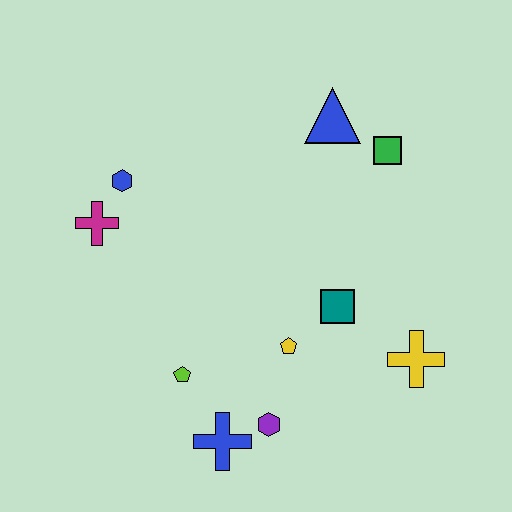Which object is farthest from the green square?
The blue cross is farthest from the green square.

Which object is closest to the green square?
The blue triangle is closest to the green square.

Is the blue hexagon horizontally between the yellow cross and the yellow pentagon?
No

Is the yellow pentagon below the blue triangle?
Yes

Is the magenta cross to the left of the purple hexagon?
Yes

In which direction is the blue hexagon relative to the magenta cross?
The blue hexagon is above the magenta cross.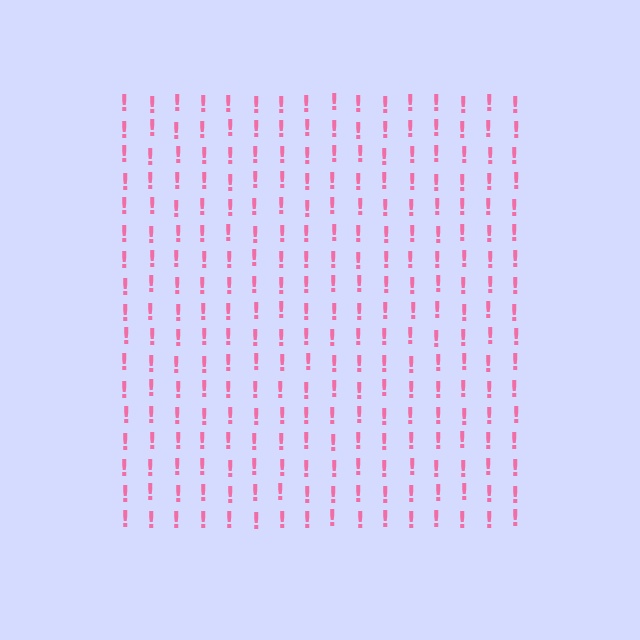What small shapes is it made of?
It is made of small exclamation marks.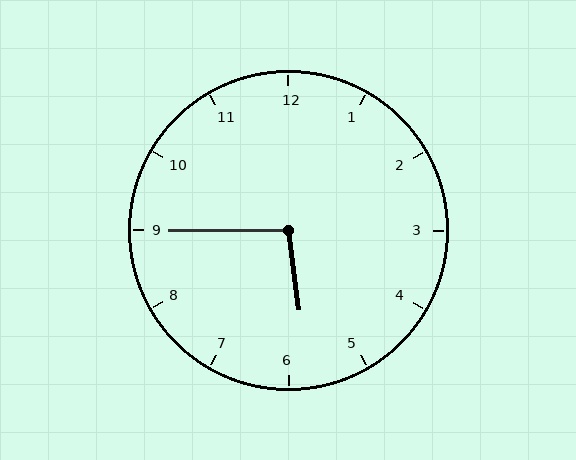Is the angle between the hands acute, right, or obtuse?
It is obtuse.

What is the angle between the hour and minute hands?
Approximately 98 degrees.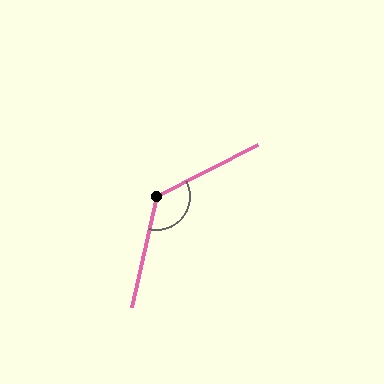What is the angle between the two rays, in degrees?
Approximately 130 degrees.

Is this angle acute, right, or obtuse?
It is obtuse.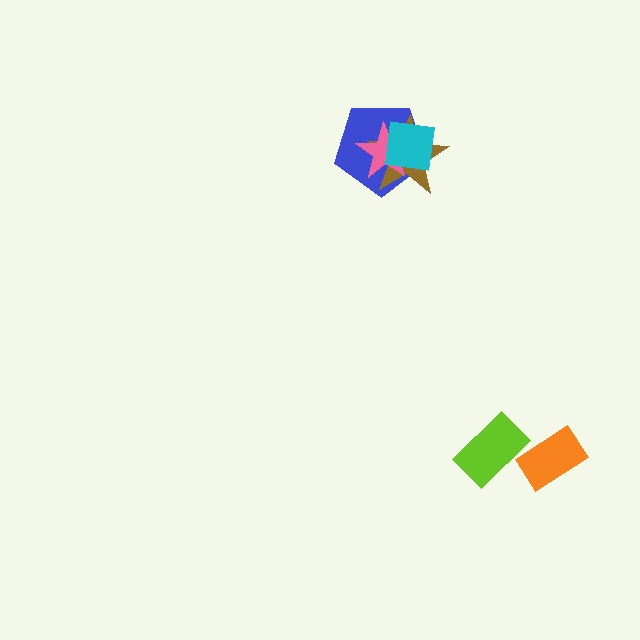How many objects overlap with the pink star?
3 objects overlap with the pink star.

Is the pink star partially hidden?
Yes, it is partially covered by another shape.